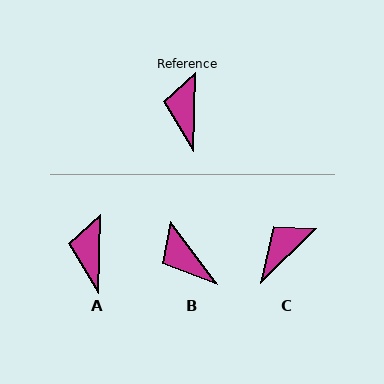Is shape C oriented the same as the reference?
No, it is off by about 44 degrees.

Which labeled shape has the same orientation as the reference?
A.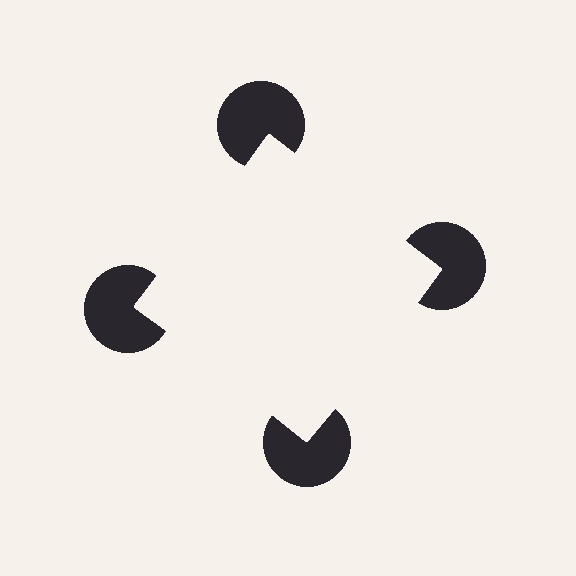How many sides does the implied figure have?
4 sides.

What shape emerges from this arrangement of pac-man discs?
An illusory square — its edges are inferred from the aligned wedge cuts in the pac-man discs, not physically drawn.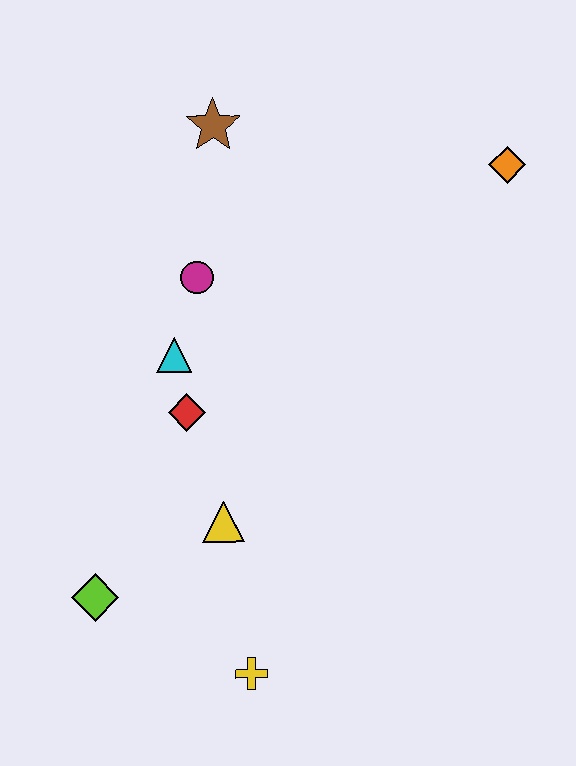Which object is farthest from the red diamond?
The orange diamond is farthest from the red diamond.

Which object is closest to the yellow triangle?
The red diamond is closest to the yellow triangle.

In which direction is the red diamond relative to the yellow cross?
The red diamond is above the yellow cross.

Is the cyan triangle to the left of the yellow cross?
Yes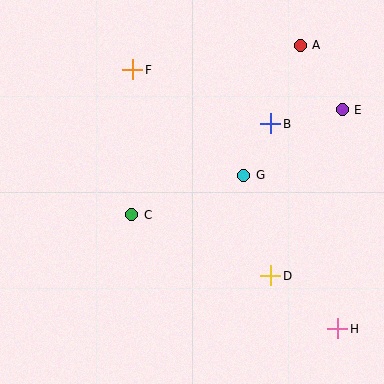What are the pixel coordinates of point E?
Point E is at (342, 110).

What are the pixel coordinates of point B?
Point B is at (271, 124).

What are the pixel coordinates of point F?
Point F is at (133, 70).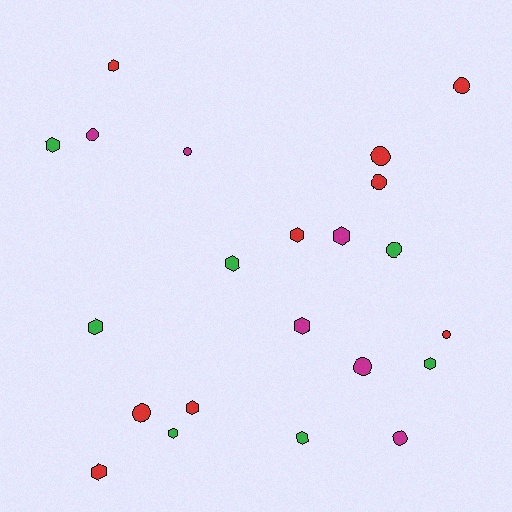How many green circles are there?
There is 1 green circle.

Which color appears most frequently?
Red, with 9 objects.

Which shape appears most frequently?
Hexagon, with 12 objects.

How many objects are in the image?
There are 22 objects.